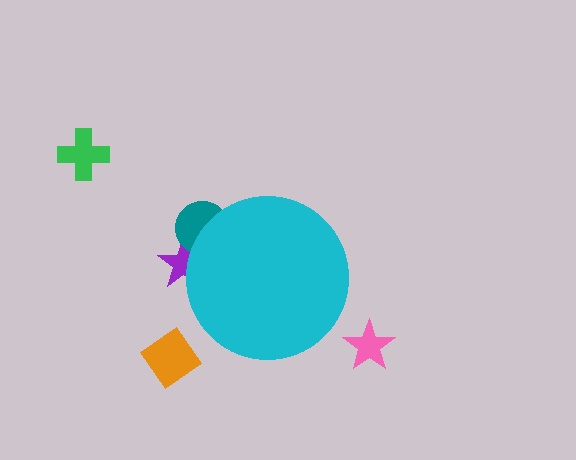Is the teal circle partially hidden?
Yes, the teal circle is partially hidden behind the cyan circle.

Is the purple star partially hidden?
Yes, the purple star is partially hidden behind the cyan circle.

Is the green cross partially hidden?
No, the green cross is fully visible.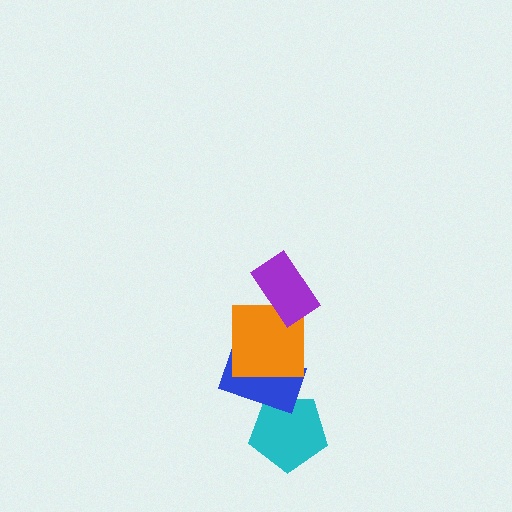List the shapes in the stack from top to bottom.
From top to bottom: the purple rectangle, the orange square, the blue rectangle, the cyan pentagon.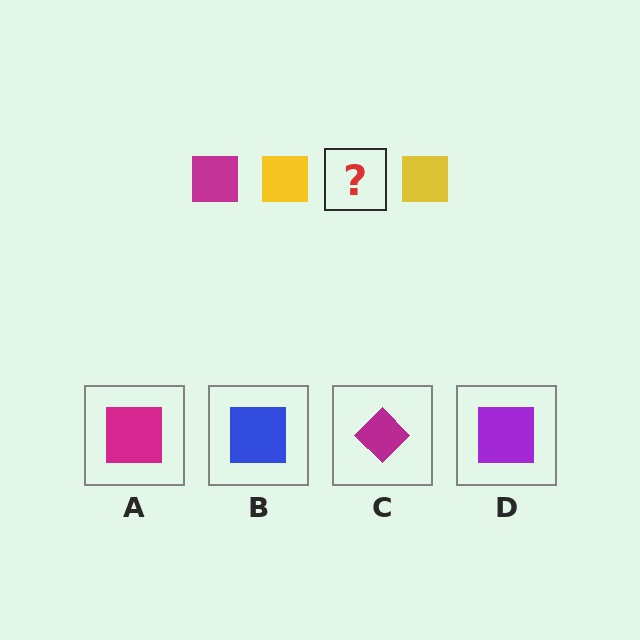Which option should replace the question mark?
Option A.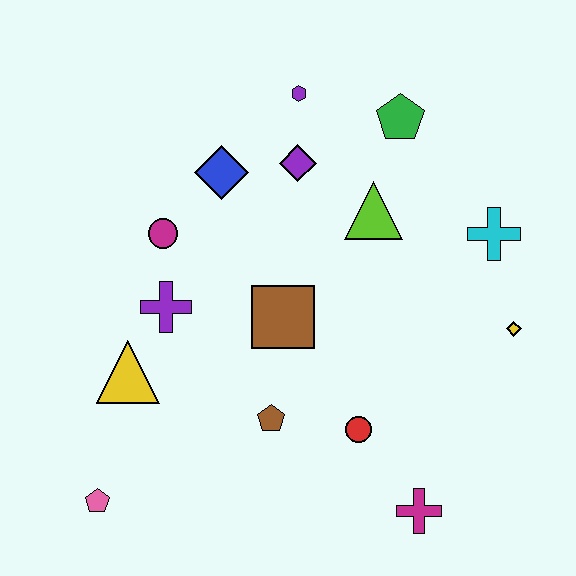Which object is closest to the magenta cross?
The red circle is closest to the magenta cross.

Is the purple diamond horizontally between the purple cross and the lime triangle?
Yes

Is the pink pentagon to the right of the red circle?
No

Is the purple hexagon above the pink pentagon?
Yes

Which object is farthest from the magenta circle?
The magenta cross is farthest from the magenta circle.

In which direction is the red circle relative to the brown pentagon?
The red circle is to the right of the brown pentagon.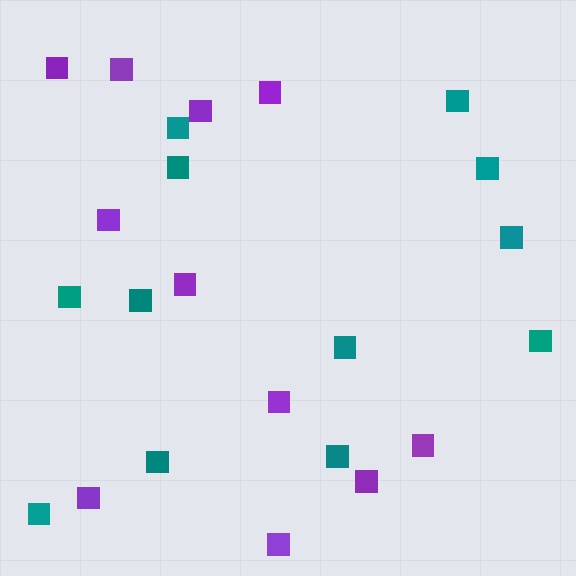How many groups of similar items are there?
There are 2 groups: one group of teal squares (12) and one group of purple squares (11).